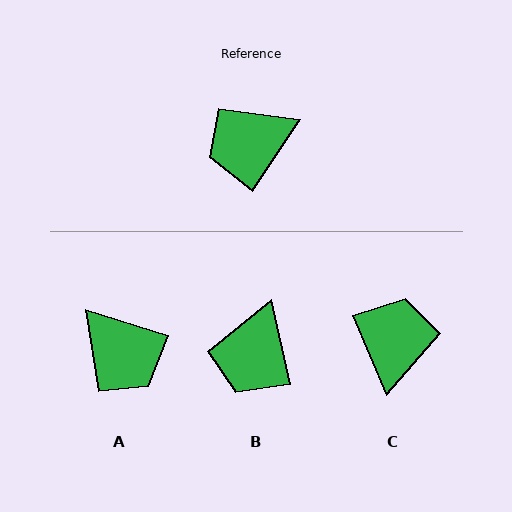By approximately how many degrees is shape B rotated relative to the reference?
Approximately 46 degrees counter-clockwise.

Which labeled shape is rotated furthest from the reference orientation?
C, about 124 degrees away.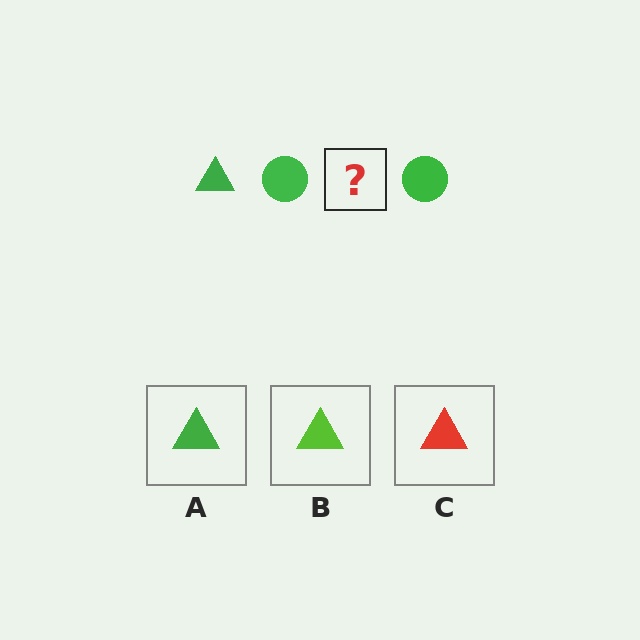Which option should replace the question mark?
Option A.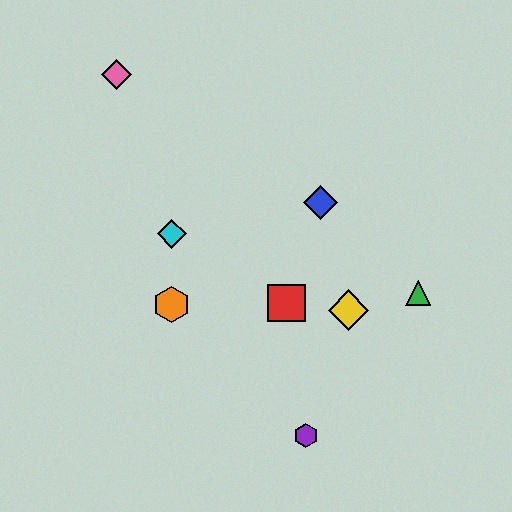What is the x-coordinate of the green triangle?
The green triangle is at x≈418.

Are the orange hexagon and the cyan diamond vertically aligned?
Yes, both are at x≈172.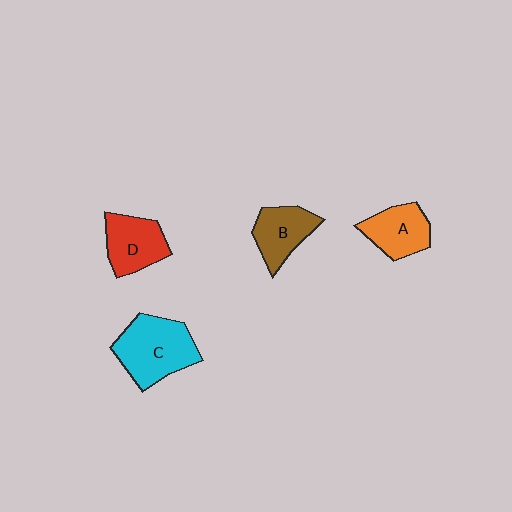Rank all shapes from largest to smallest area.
From largest to smallest: C (cyan), D (red), A (orange), B (brown).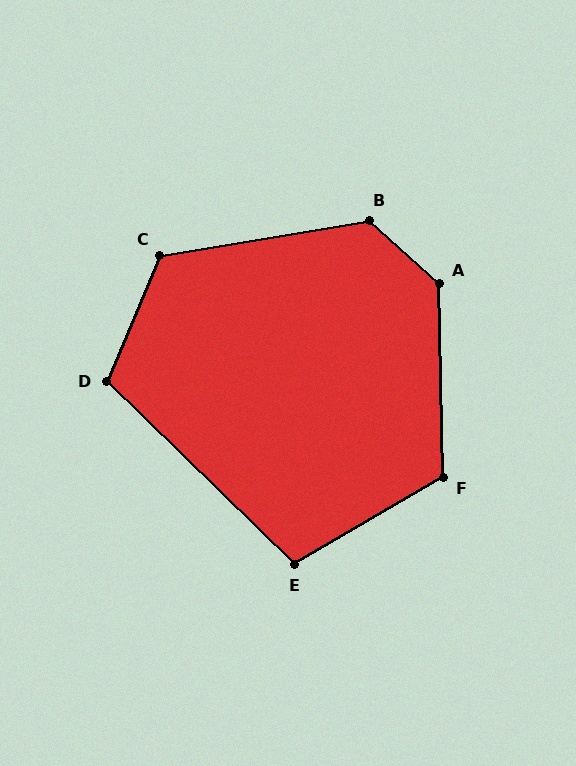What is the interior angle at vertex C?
Approximately 122 degrees (obtuse).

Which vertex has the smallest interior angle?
E, at approximately 105 degrees.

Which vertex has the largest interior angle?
A, at approximately 133 degrees.